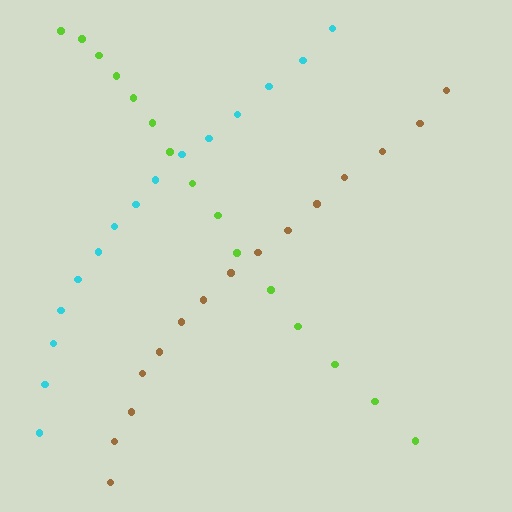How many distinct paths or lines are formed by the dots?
There are 3 distinct paths.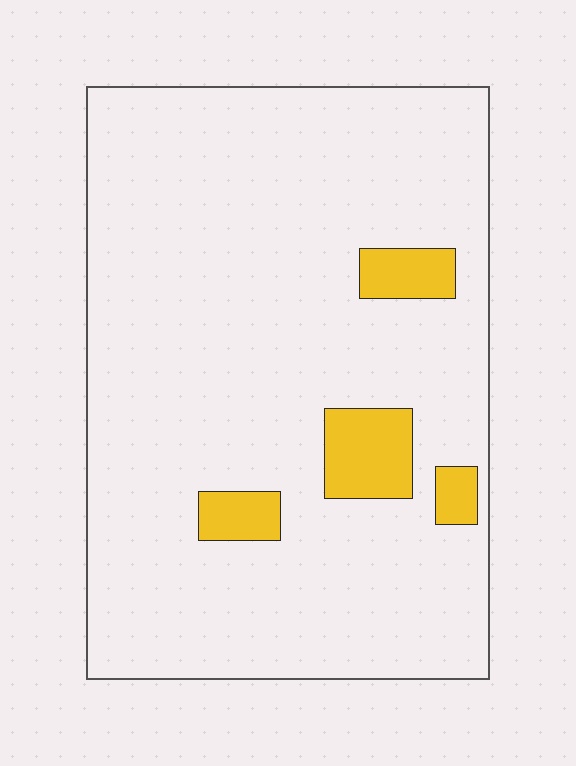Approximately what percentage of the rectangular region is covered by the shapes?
Approximately 10%.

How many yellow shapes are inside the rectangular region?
4.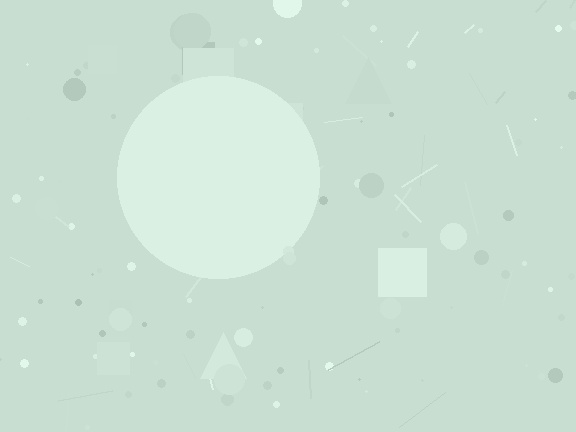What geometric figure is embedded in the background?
A circle is embedded in the background.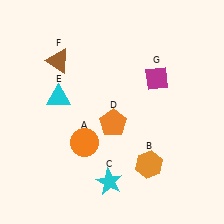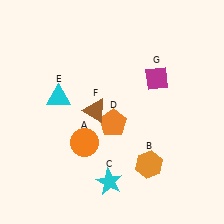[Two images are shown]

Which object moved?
The brown triangle (F) moved down.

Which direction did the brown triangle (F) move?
The brown triangle (F) moved down.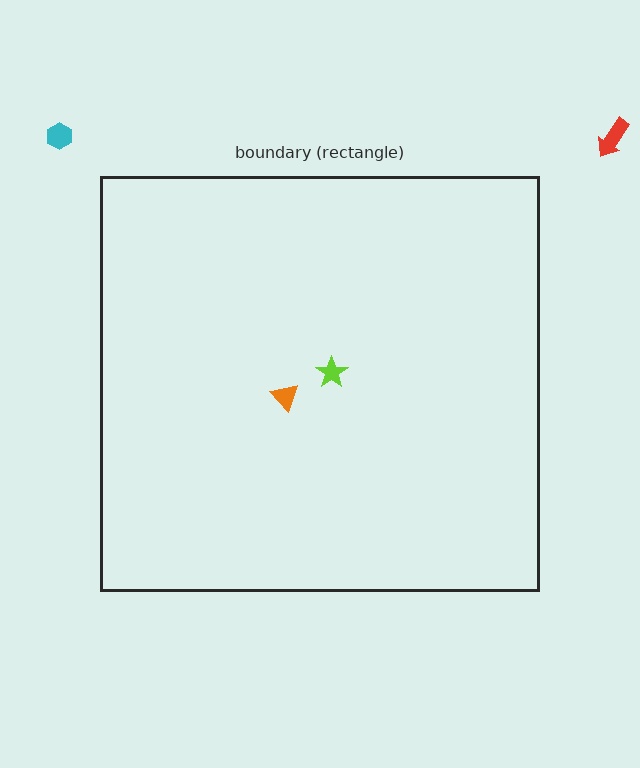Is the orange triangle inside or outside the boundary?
Inside.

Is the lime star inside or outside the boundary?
Inside.